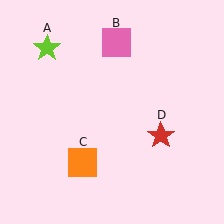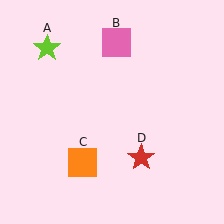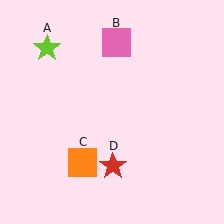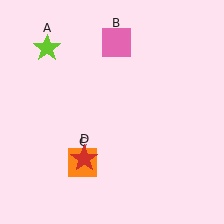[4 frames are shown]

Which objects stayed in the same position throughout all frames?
Lime star (object A) and pink square (object B) and orange square (object C) remained stationary.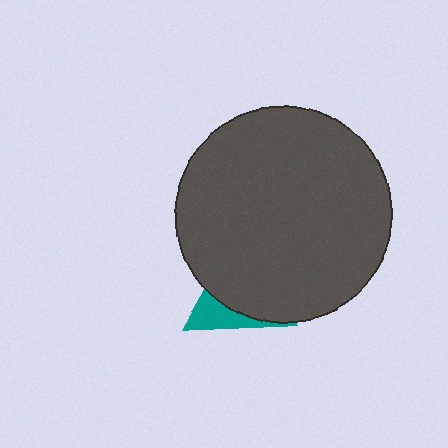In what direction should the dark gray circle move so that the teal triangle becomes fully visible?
The dark gray circle should move up. That is the shortest direction to clear the overlap and leave the teal triangle fully visible.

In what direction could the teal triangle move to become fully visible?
The teal triangle could move down. That would shift it out from behind the dark gray circle entirely.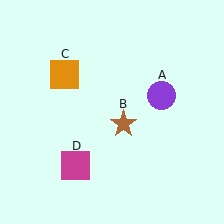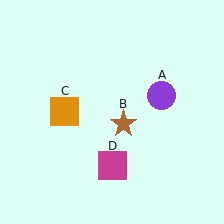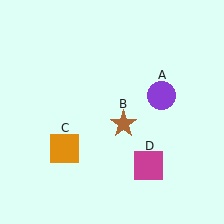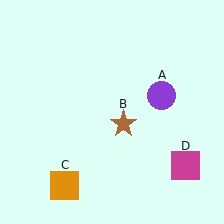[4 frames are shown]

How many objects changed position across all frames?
2 objects changed position: orange square (object C), magenta square (object D).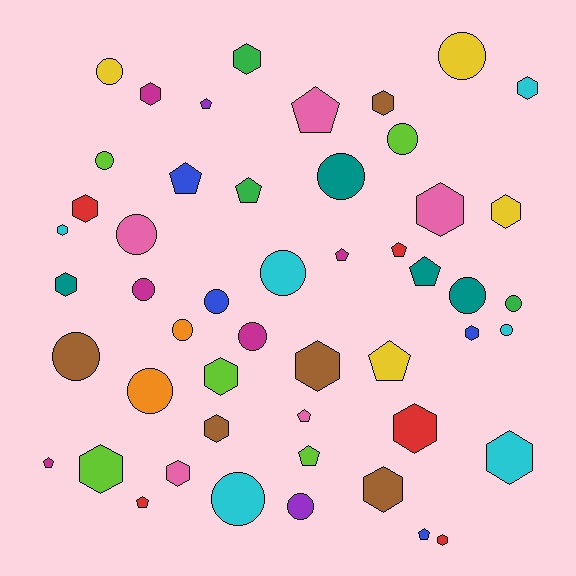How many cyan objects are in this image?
There are 6 cyan objects.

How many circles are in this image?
There are 18 circles.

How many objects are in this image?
There are 50 objects.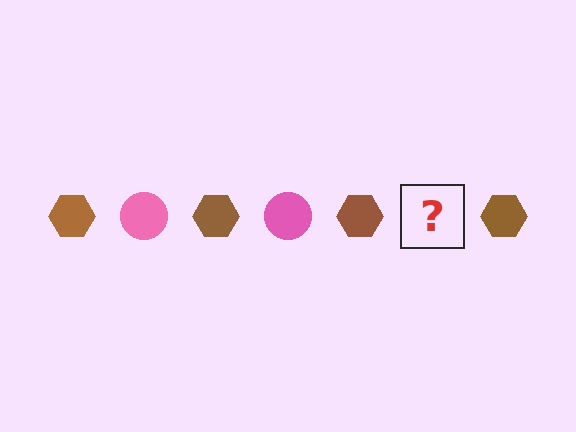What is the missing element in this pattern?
The missing element is a pink circle.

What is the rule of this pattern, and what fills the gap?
The rule is that the pattern alternates between brown hexagon and pink circle. The gap should be filled with a pink circle.